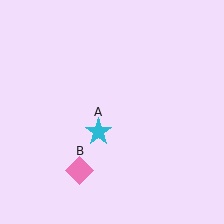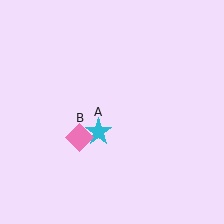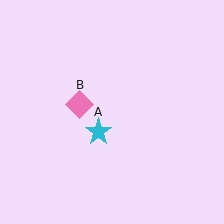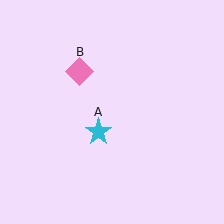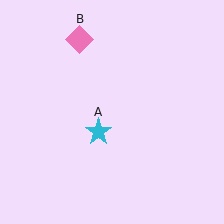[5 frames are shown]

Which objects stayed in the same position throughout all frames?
Cyan star (object A) remained stationary.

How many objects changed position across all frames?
1 object changed position: pink diamond (object B).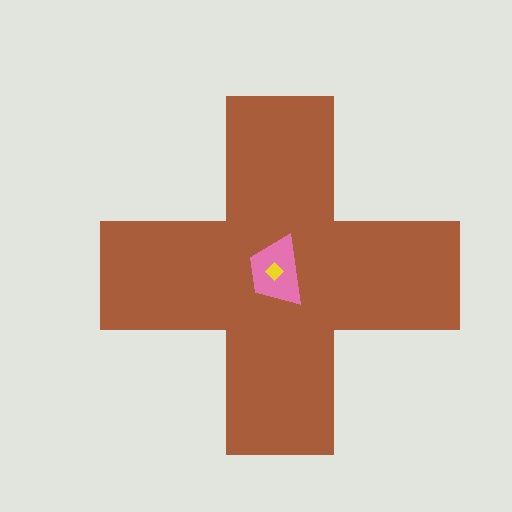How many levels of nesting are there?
3.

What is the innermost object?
The yellow diamond.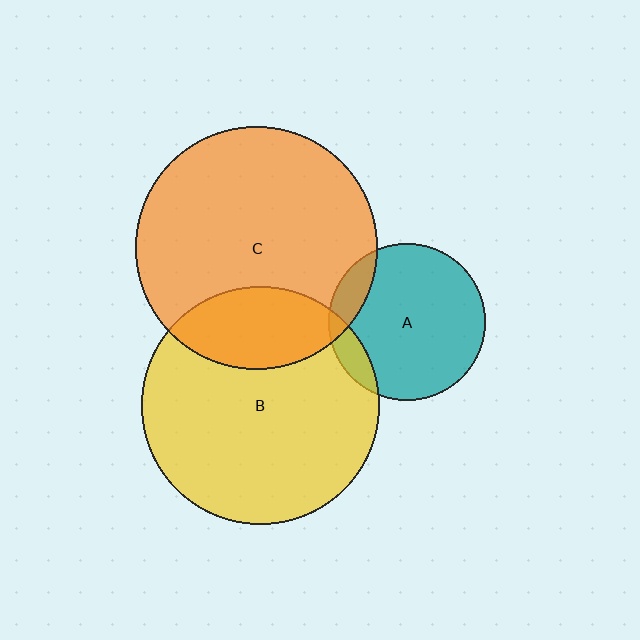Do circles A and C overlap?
Yes.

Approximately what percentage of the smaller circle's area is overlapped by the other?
Approximately 10%.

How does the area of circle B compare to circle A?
Approximately 2.3 times.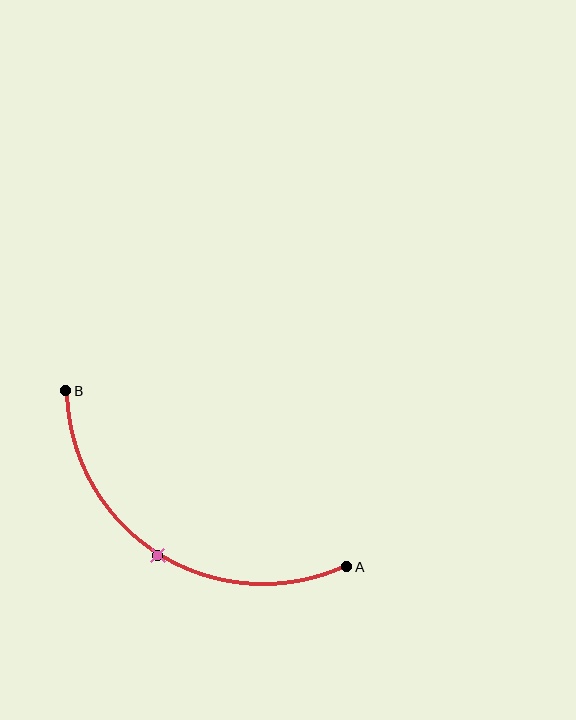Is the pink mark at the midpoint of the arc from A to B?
Yes. The pink mark lies on the arc at equal arc-length from both A and B — it is the arc midpoint.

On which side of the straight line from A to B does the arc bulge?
The arc bulges below the straight line connecting A and B.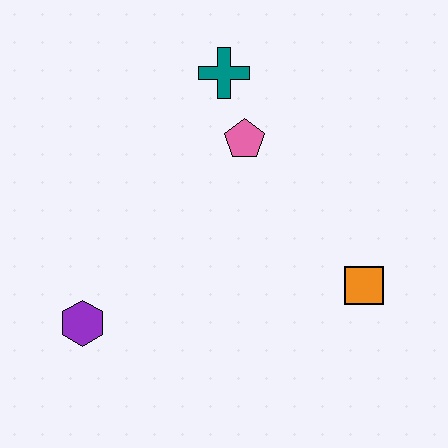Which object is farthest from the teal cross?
The purple hexagon is farthest from the teal cross.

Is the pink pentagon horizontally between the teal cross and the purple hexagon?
No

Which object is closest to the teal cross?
The pink pentagon is closest to the teal cross.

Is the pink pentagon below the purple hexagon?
No